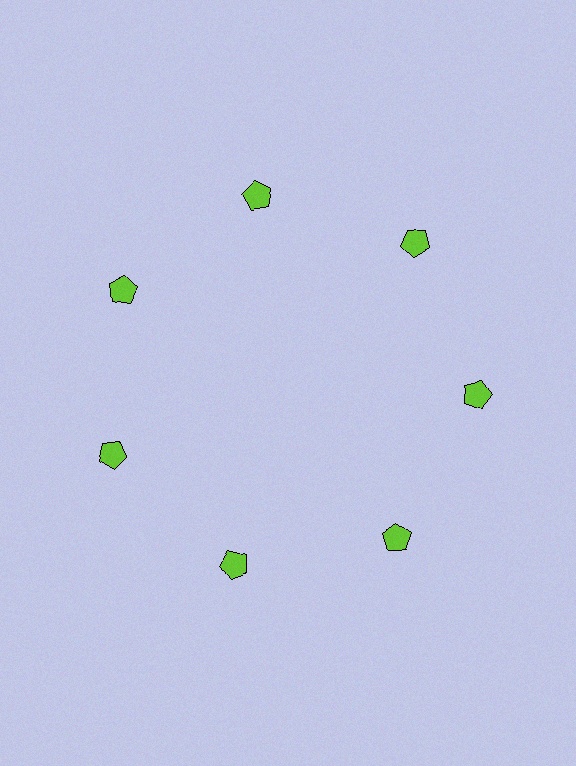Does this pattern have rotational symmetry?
Yes, this pattern has 7-fold rotational symmetry. It looks the same after rotating 51 degrees around the center.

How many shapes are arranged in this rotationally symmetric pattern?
There are 7 shapes, arranged in 7 groups of 1.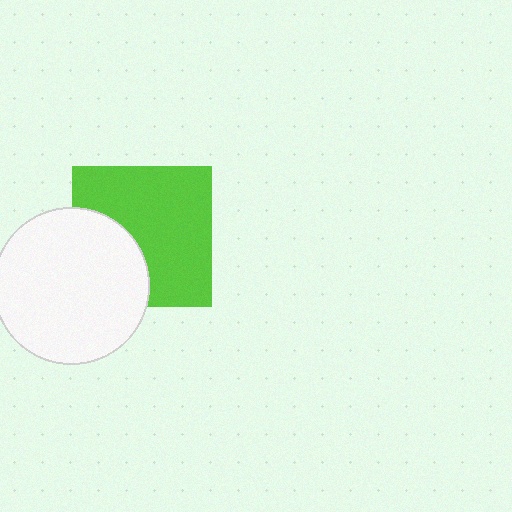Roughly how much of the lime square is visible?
Most of it is visible (roughly 67%).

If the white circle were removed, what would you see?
You would see the complete lime square.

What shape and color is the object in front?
The object in front is a white circle.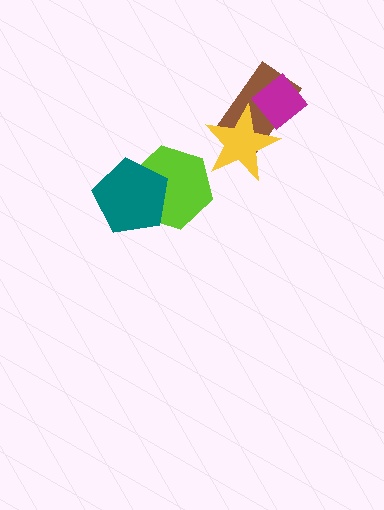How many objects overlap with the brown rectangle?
2 objects overlap with the brown rectangle.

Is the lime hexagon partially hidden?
Yes, it is partially covered by another shape.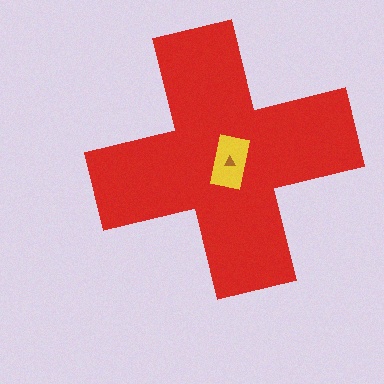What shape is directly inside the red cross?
The yellow rectangle.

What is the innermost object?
The brown triangle.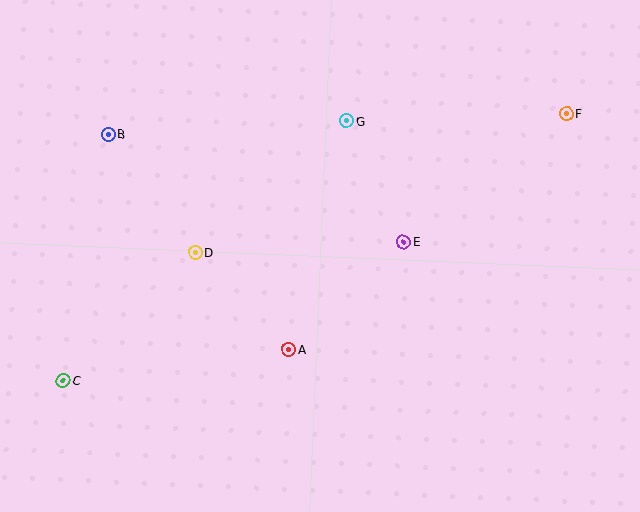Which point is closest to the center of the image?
Point E at (404, 242) is closest to the center.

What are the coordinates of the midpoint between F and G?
The midpoint between F and G is at (457, 117).